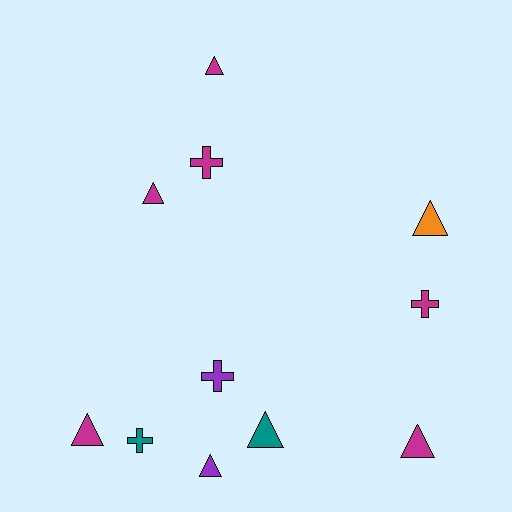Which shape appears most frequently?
Triangle, with 7 objects.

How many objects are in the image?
There are 11 objects.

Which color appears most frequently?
Magenta, with 6 objects.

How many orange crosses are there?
There are no orange crosses.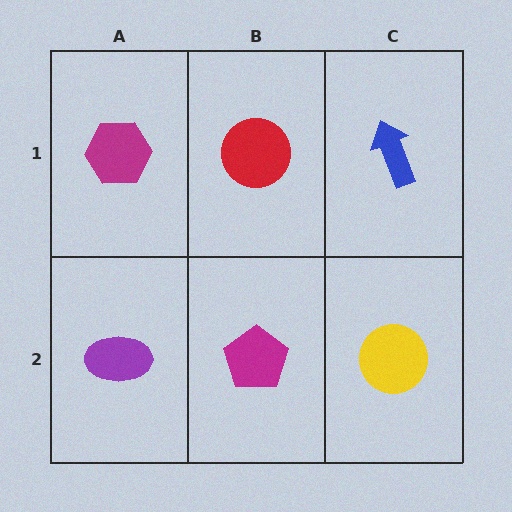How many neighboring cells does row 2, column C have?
2.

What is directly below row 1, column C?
A yellow circle.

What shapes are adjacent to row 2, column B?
A red circle (row 1, column B), a purple ellipse (row 2, column A), a yellow circle (row 2, column C).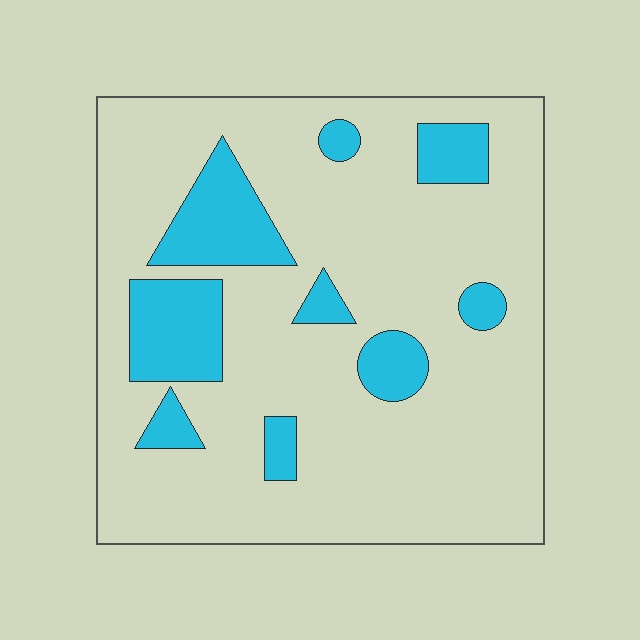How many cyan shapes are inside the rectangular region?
9.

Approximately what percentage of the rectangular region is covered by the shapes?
Approximately 20%.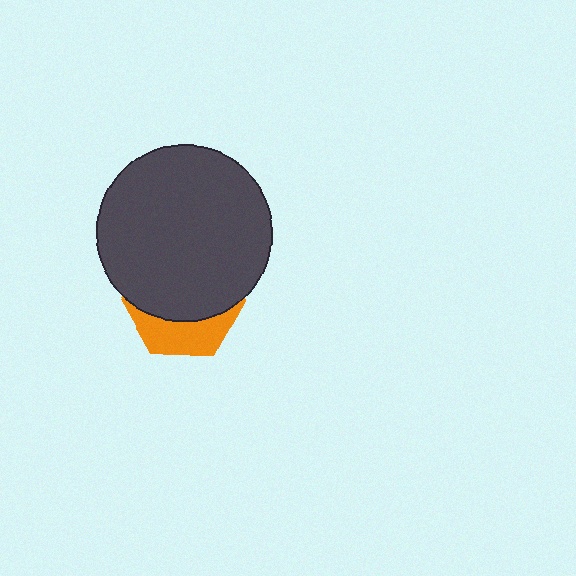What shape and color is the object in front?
The object in front is a dark gray circle.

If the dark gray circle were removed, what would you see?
You would see the complete orange hexagon.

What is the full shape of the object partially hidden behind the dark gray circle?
The partially hidden object is an orange hexagon.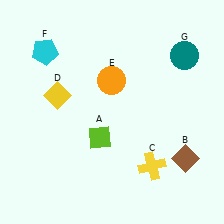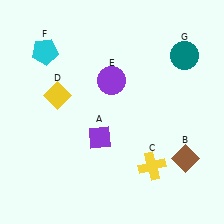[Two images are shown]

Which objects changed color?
A changed from lime to purple. E changed from orange to purple.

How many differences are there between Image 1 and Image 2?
There are 2 differences between the two images.